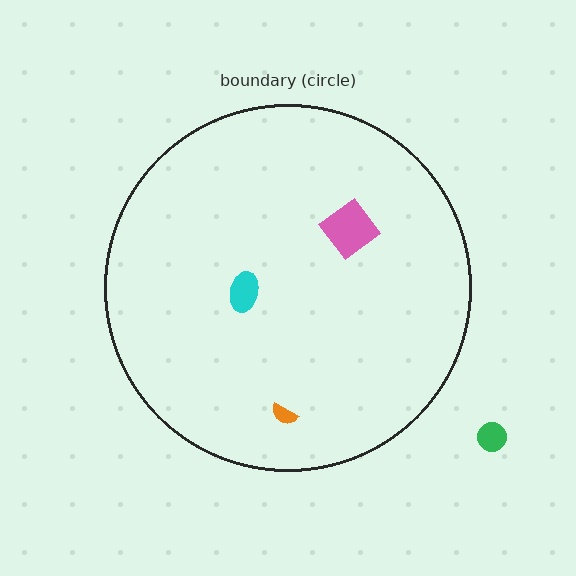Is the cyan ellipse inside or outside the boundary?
Inside.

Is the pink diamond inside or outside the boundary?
Inside.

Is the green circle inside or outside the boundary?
Outside.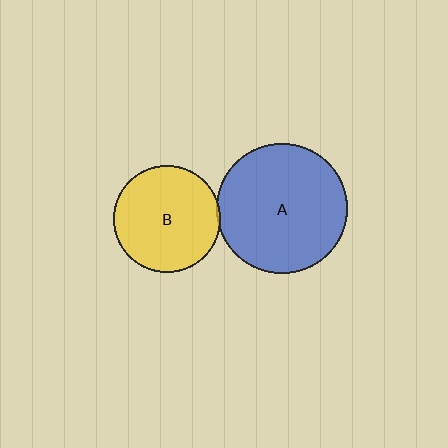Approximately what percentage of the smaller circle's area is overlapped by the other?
Approximately 5%.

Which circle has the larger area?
Circle A (blue).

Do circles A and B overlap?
Yes.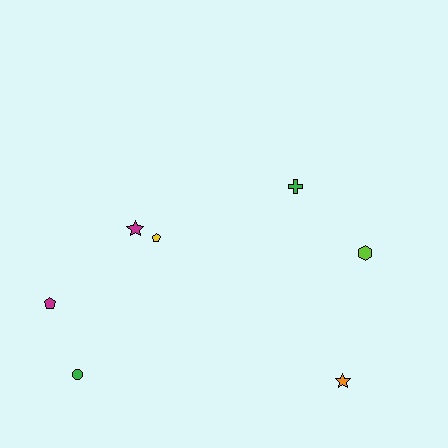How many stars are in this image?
There are 2 stars.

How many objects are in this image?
There are 7 objects.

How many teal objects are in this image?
There are no teal objects.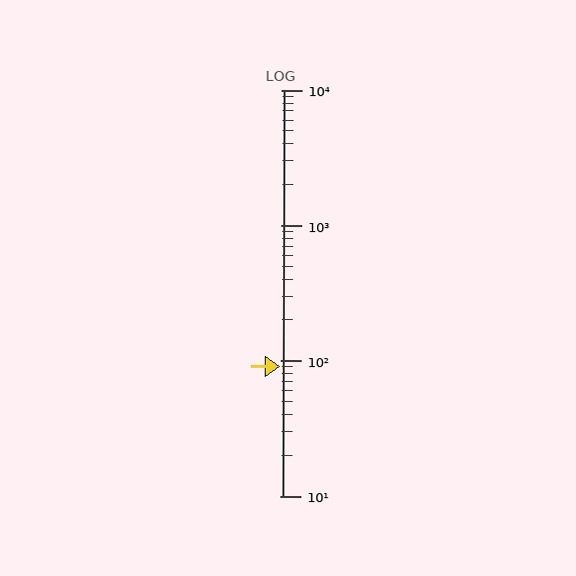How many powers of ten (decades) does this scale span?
The scale spans 3 decades, from 10 to 10000.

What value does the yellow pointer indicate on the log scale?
The pointer indicates approximately 90.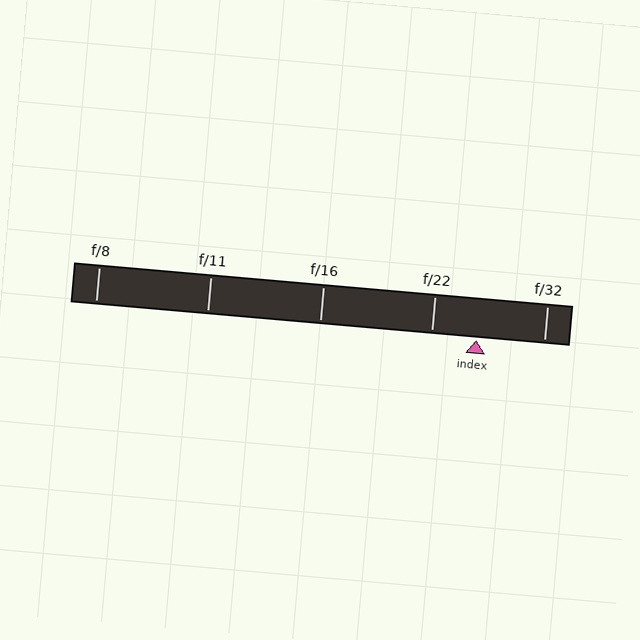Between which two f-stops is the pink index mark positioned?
The index mark is between f/22 and f/32.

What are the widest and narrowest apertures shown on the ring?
The widest aperture shown is f/8 and the narrowest is f/32.